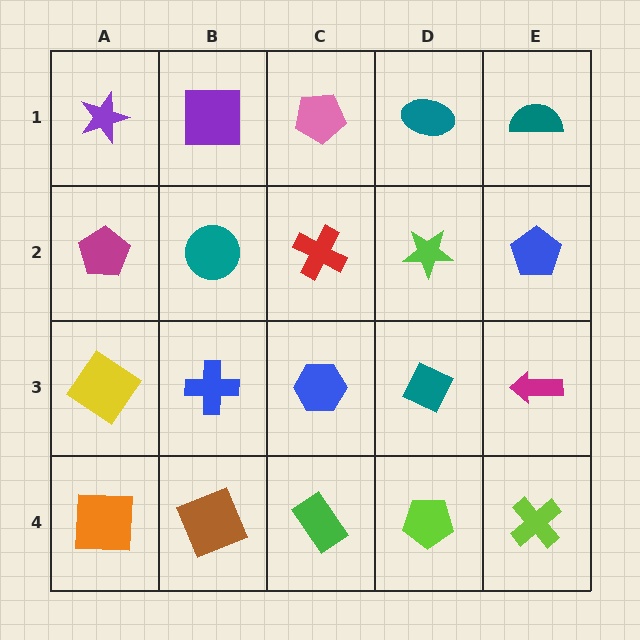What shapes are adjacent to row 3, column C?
A red cross (row 2, column C), a green rectangle (row 4, column C), a blue cross (row 3, column B), a teal diamond (row 3, column D).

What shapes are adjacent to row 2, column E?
A teal semicircle (row 1, column E), a magenta arrow (row 3, column E), a lime star (row 2, column D).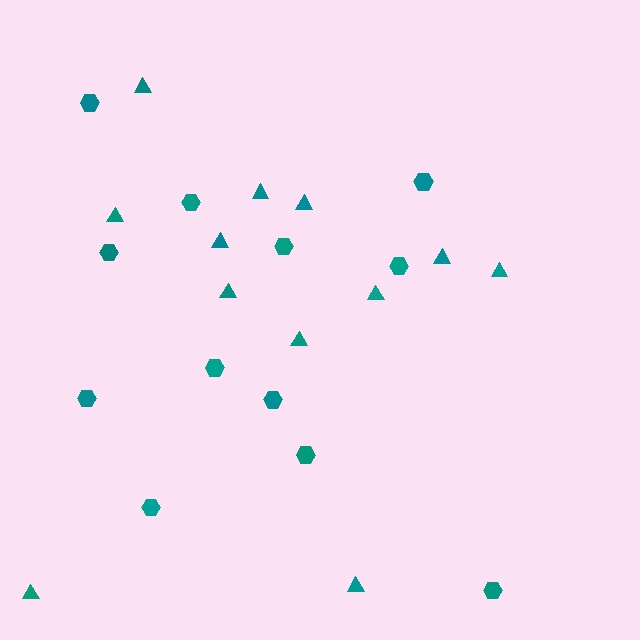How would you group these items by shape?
There are 2 groups: one group of hexagons (12) and one group of triangles (12).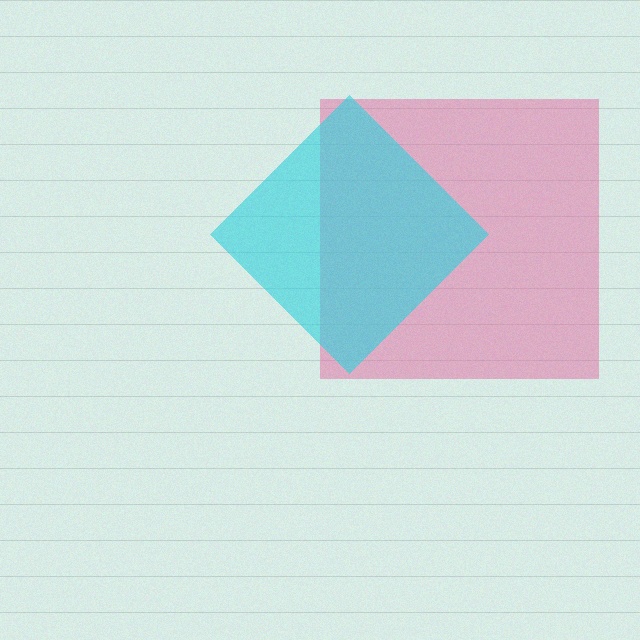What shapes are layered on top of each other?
The layered shapes are: a pink square, a cyan diamond.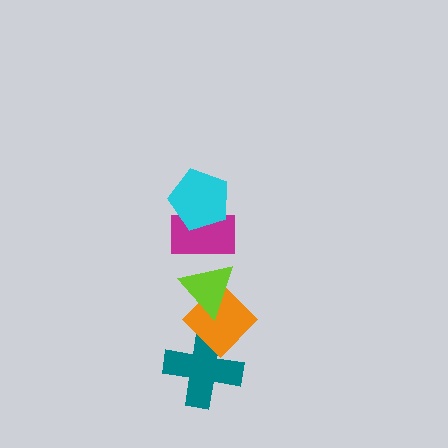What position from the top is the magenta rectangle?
The magenta rectangle is 2nd from the top.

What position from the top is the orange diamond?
The orange diamond is 4th from the top.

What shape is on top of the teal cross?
The orange diamond is on top of the teal cross.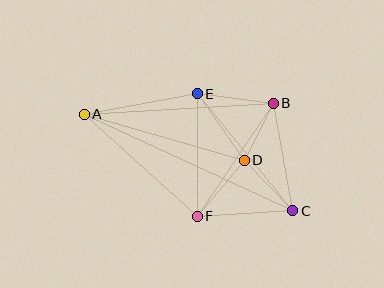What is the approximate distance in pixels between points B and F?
The distance between B and F is approximately 136 pixels.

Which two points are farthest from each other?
Points A and C are farthest from each other.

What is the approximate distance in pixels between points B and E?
The distance between B and E is approximately 77 pixels.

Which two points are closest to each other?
Points B and D are closest to each other.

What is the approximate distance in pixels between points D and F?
The distance between D and F is approximately 73 pixels.